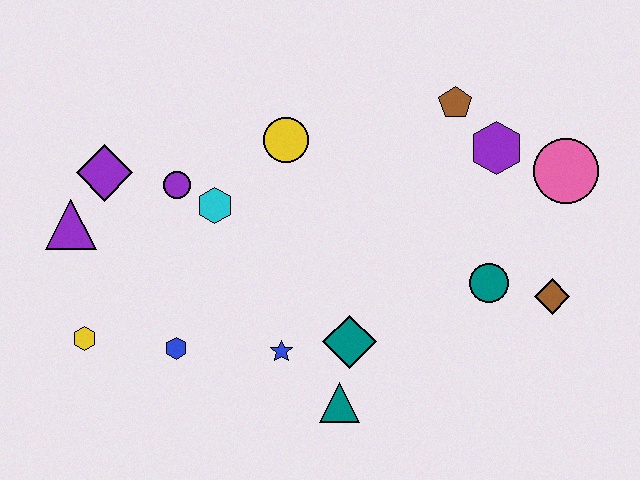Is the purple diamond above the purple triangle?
Yes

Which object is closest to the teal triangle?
The teal diamond is closest to the teal triangle.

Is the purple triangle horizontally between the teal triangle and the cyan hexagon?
No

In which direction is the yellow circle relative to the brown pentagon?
The yellow circle is to the left of the brown pentagon.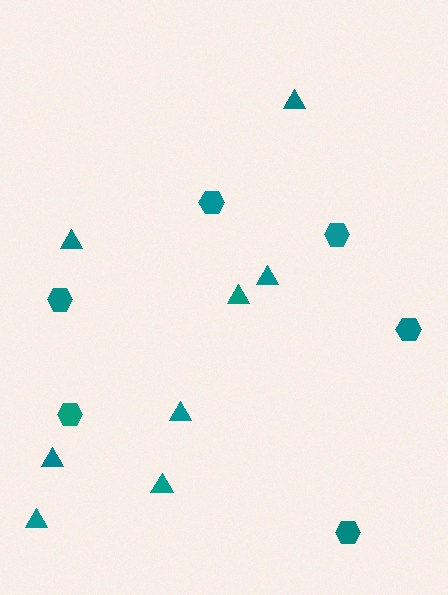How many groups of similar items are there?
There are 2 groups: one group of triangles (8) and one group of hexagons (6).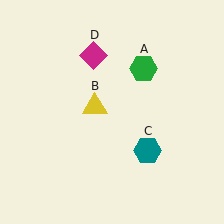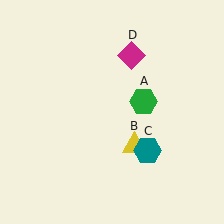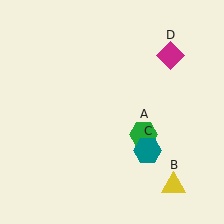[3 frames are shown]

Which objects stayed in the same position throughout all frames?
Teal hexagon (object C) remained stationary.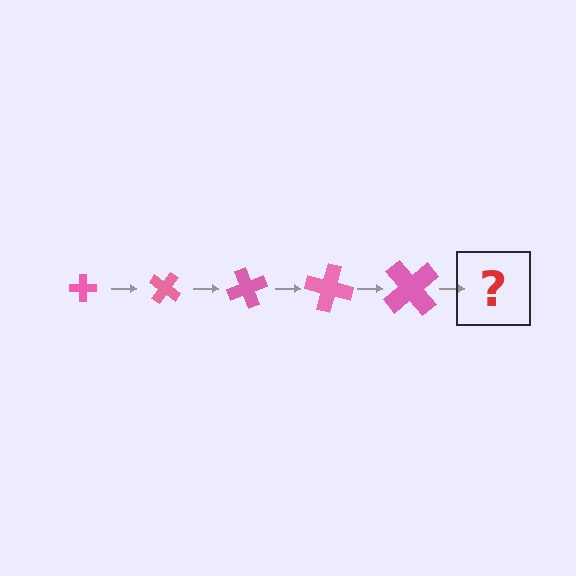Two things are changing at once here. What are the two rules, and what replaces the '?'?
The two rules are that the cross grows larger each step and it rotates 35 degrees each step. The '?' should be a cross, larger than the previous one and rotated 175 degrees from the start.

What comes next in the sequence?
The next element should be a cross, larger than the previous one and rotated 175 degrees from the start.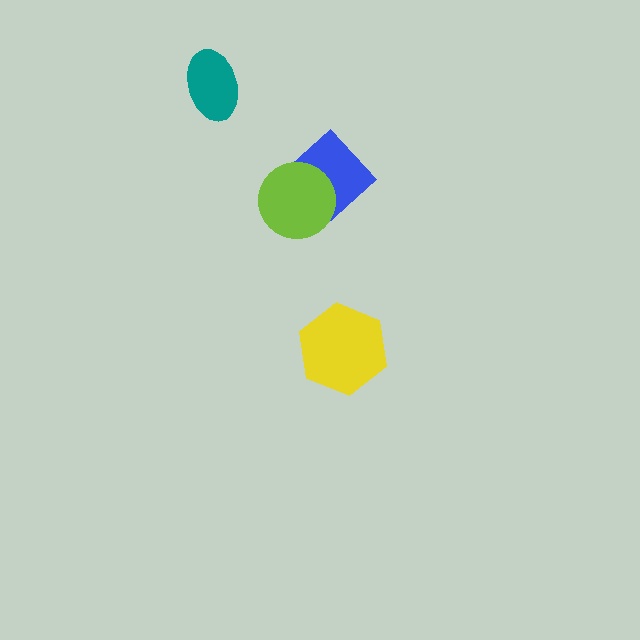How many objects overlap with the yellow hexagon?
0 objects overlap with the yellow hexagon.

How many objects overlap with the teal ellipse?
0 objects overlap with the teal ellipse.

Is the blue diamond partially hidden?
Yes, it is partially covered by another shape.